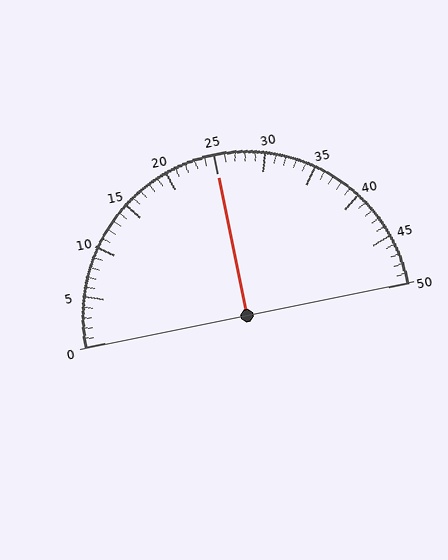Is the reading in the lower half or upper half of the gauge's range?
The reading is in the upper half of the range (0 to 50).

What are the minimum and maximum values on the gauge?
The gauge ranges from 0 to 50.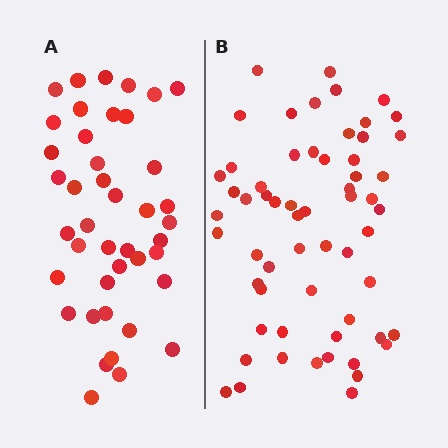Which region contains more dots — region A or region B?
Region B (the right region) has more dots.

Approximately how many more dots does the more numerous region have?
Region B has approximately 20 more dots than region A.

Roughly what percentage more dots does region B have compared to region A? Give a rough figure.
About 45% more.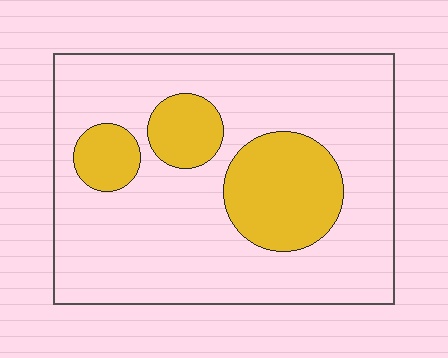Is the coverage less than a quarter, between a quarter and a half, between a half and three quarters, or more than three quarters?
Less than a quarter.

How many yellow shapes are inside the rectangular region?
3.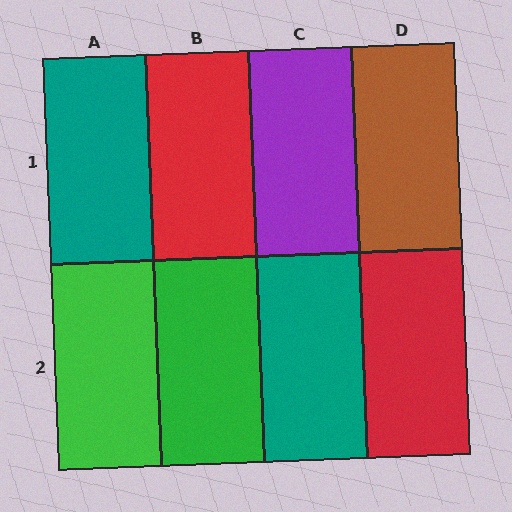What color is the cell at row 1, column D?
Brown.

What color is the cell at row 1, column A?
Teal.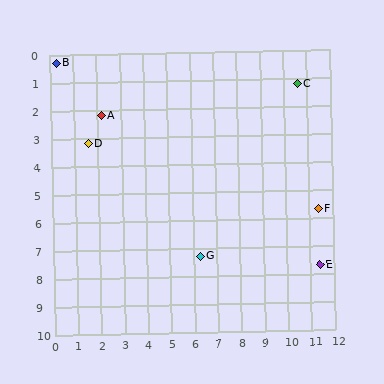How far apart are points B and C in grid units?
Points B and C are about 10.3 grid units apart.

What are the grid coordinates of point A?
Point A is at approximately (2.2, 2.2).